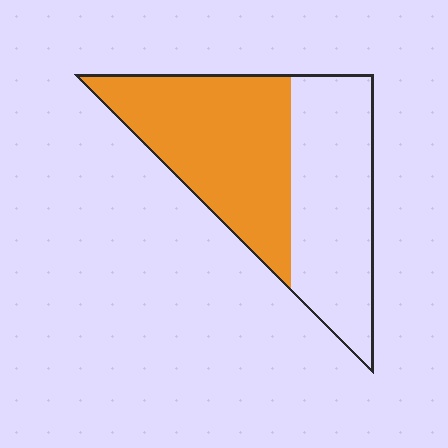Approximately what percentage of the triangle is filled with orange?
Approximately 50%.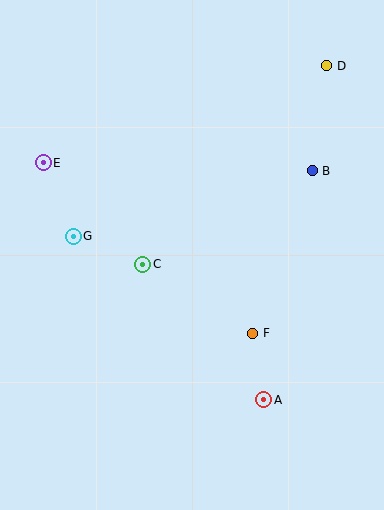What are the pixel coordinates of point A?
Point A is at (264, 400).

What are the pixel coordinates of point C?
Point C is at (143, 264).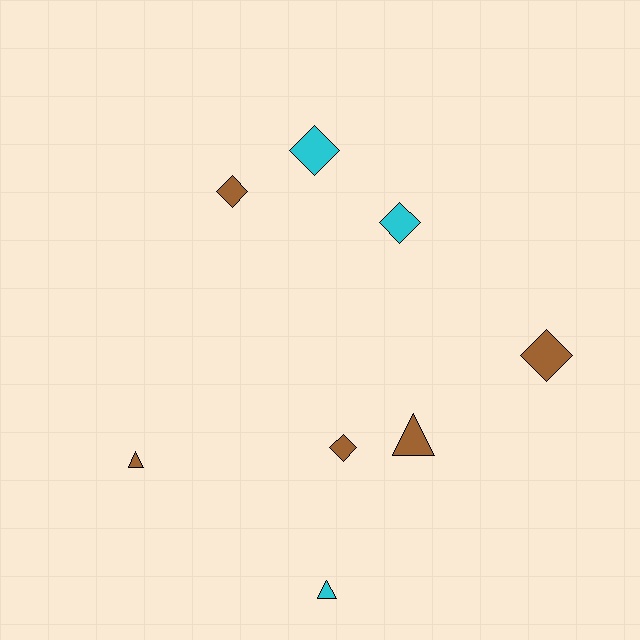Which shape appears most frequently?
Diamond, with 5 objects.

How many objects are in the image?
There are 8 objects.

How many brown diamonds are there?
There are 3 brown diamonds.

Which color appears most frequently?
Brown, with 5 objects.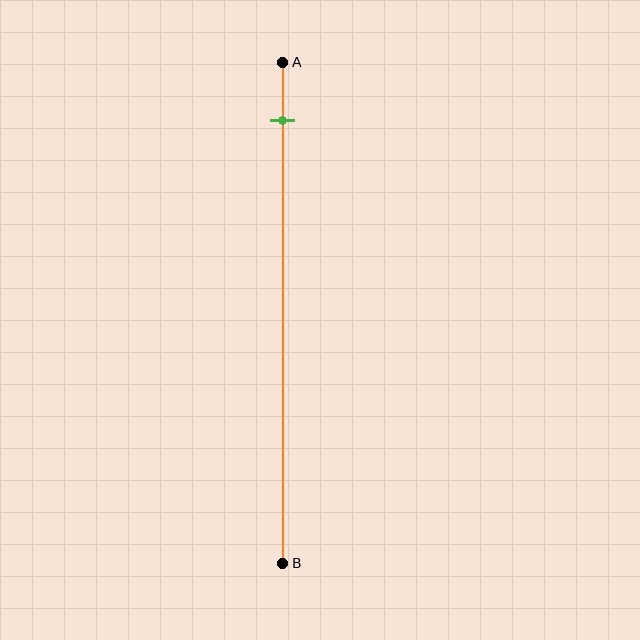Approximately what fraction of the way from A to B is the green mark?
The green mark is approximately 10% of the way from A to B.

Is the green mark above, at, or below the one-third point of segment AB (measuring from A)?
The green mark is above the one-third point of segment AB.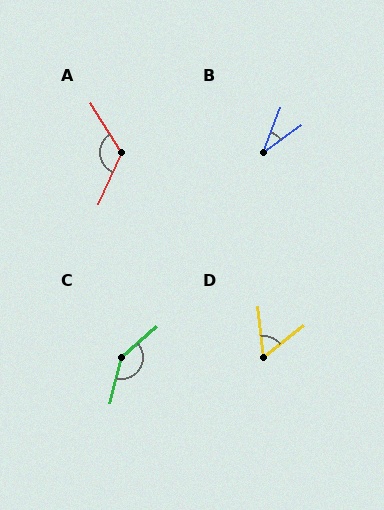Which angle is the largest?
C, at approximately 145 degrees.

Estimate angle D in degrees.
Approximately 58 degrees.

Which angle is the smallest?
B, at approximately 33 degrees.